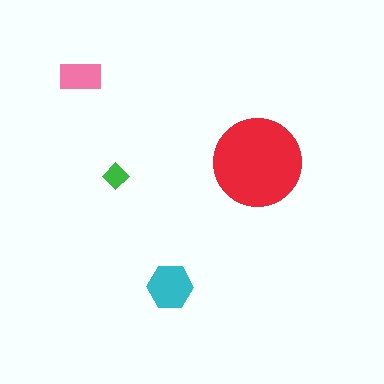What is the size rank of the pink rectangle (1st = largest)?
3rd.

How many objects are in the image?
There are 4 objects in the image.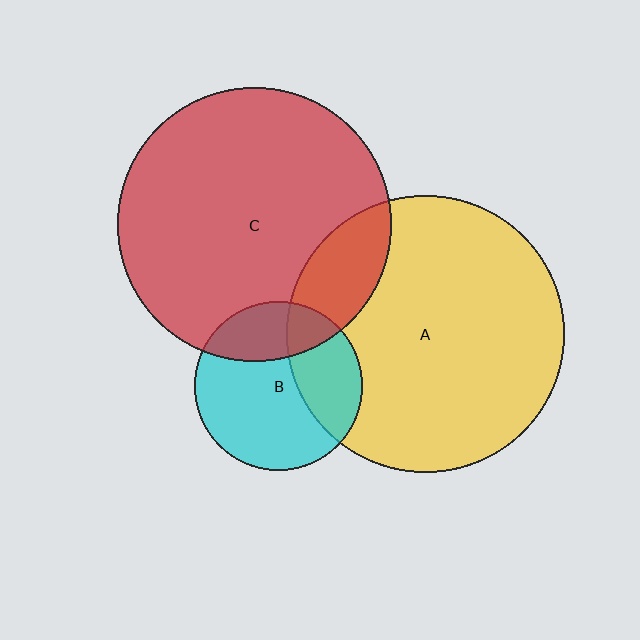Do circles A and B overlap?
Yes.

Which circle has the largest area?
Circle A (yellow).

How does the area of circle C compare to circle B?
Approximately 2.6 times.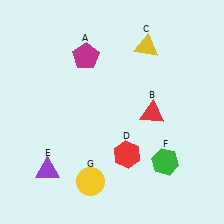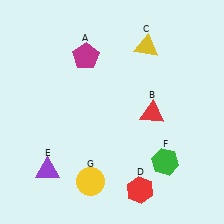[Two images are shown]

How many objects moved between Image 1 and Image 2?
1 object moved between the two images.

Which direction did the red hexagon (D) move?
The red hexagon (D) moved down.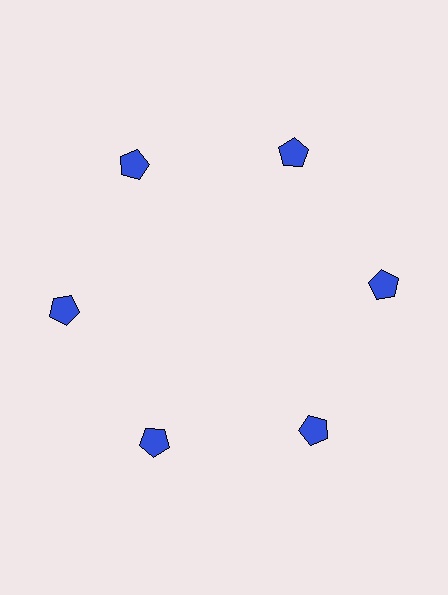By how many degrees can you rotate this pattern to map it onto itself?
The pattern maps onto itself every 60 degrees of rotation.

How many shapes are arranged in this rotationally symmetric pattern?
There are 6 shapes, arranged in 6 groups of 1.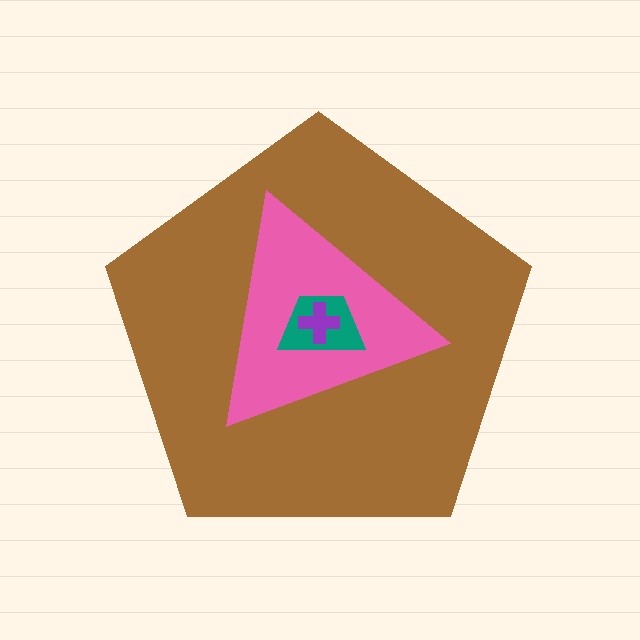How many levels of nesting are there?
4.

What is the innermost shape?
The purple cross.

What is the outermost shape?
The brown pentagon.